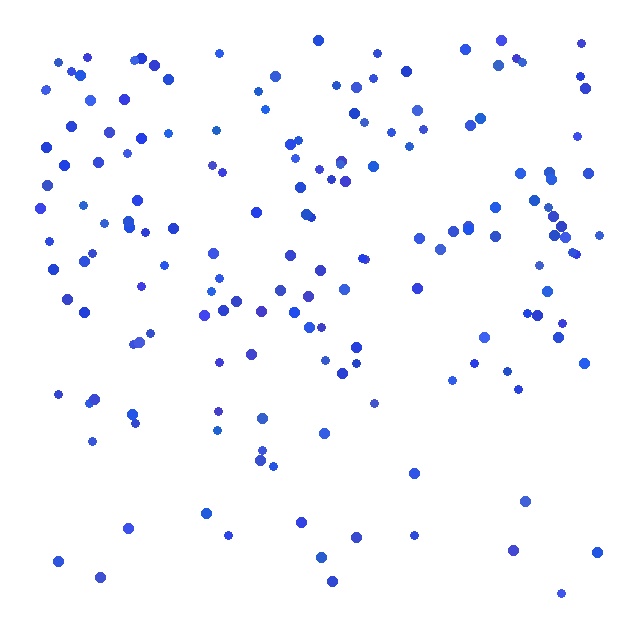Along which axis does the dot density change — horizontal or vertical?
Vertical.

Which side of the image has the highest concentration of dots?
The top.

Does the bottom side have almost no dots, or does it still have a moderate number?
Still a moderate number, just noticeably fewer than the top.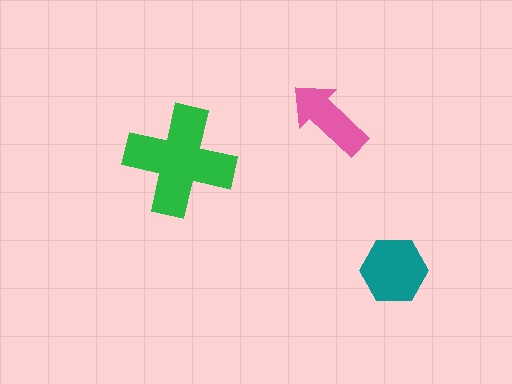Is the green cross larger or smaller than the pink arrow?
Larger.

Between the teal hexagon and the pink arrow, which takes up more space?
The teal hexagon.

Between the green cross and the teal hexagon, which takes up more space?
The green cross.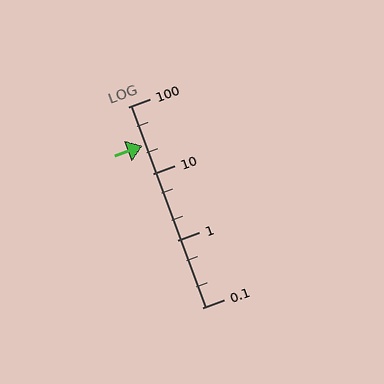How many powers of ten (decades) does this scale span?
The scale spans 3 decades, from 0.1 to 100.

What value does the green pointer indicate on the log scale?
The pointer indicates approximately 26.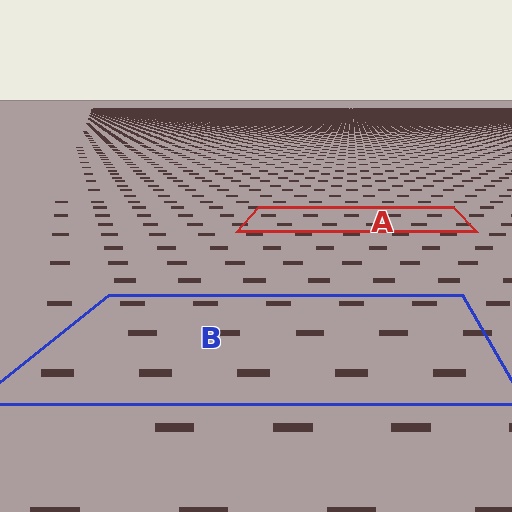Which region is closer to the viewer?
Region B is closer. The texture elements there are larger and more spread out.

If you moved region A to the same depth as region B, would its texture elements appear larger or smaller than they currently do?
They would appear larger. At a closer depth, the same texture elements are projected at a bigger on-screen size.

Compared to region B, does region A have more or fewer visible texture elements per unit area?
Region A has more texture elements per unit area — they are packed more densely because it is farther away.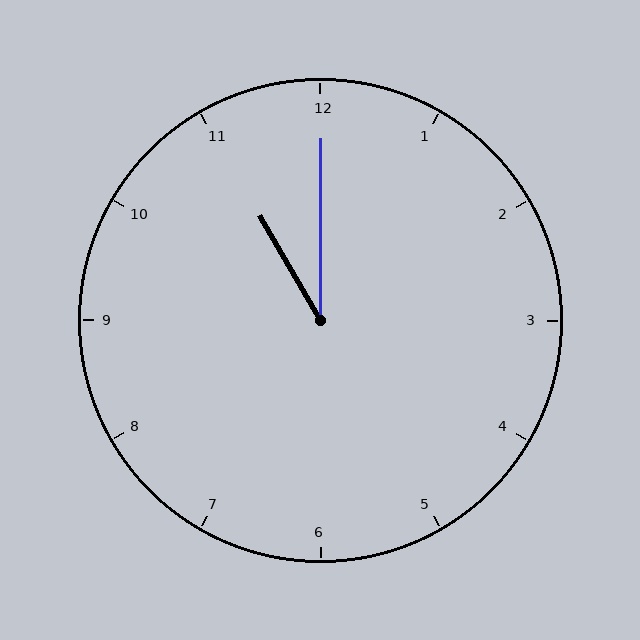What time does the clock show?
11:00.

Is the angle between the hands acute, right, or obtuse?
It is acute.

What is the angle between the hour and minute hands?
Approximately 30 degrees.